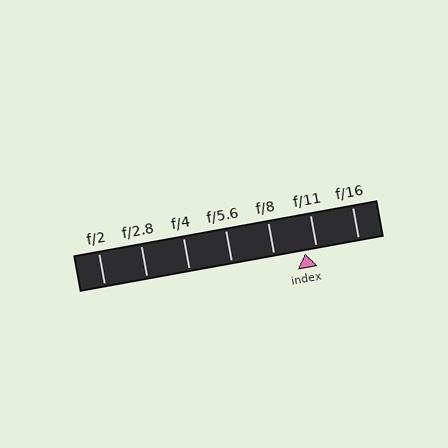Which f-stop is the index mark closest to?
The index mark is closest to f/11.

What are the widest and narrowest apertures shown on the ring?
The widest aperture shown is f/2 and the narrowest is f/16.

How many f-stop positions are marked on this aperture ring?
There are 7 f-stop positions marked.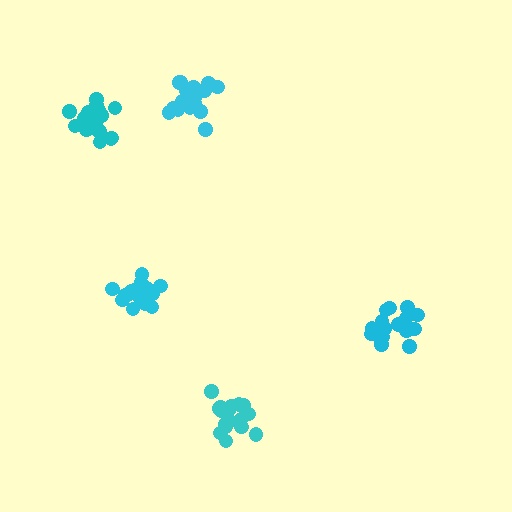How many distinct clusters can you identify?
There are 5 distinct clusters.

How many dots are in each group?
Group 1: 18 dots, Group 2: 20 dots, Group 3: 19 dots, Group 4: 16 dots, Group 5: 20 dots (93 total).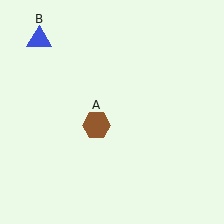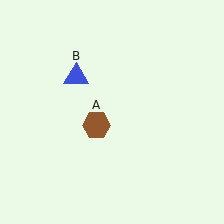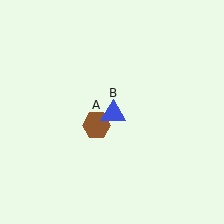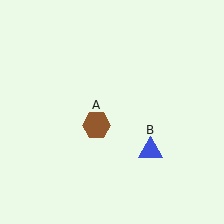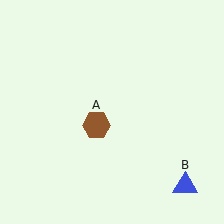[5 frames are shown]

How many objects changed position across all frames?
1 object changed position: blue triangle (object B).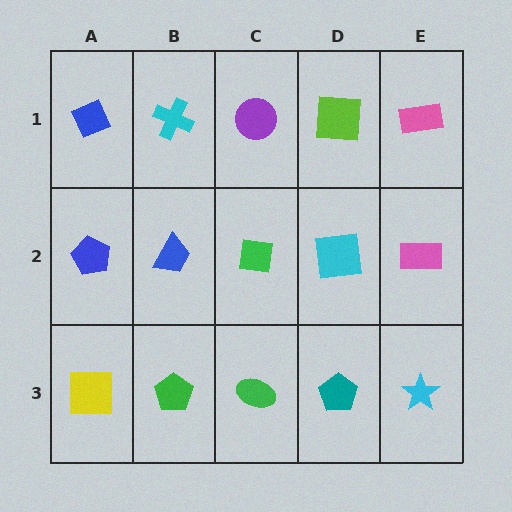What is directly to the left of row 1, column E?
A lime square.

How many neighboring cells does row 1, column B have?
3.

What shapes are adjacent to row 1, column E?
A pink rectangle (row 2, column E), a lime square (row 1, column D).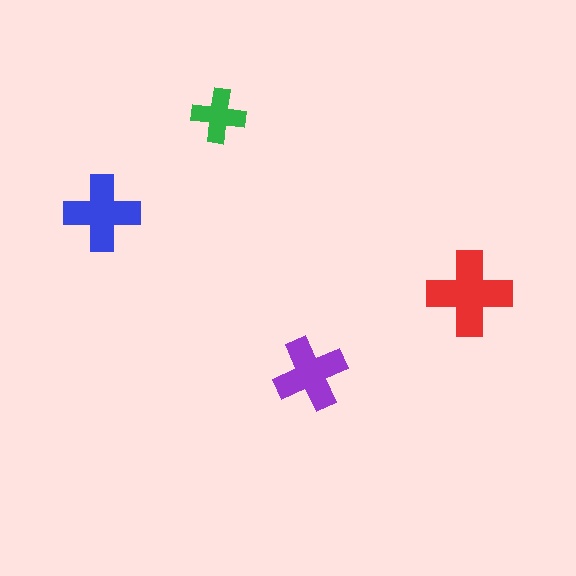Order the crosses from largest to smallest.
the red one, the blue one, the purple one, the green one.